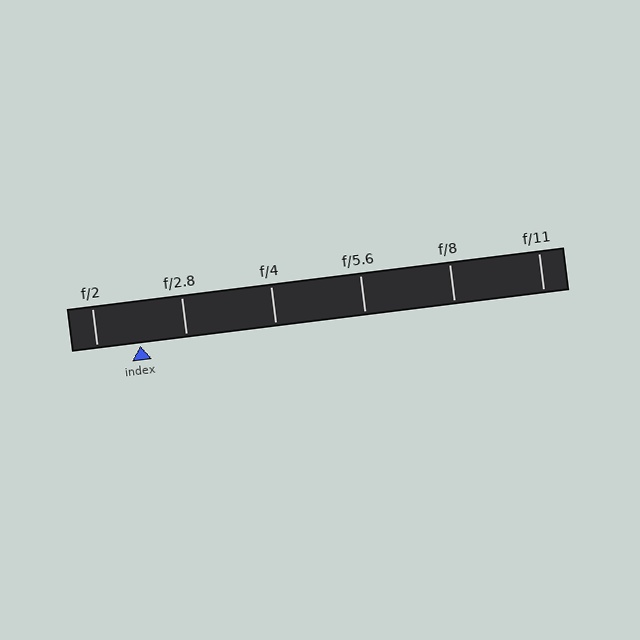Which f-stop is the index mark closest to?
The index mark is closest to f/2.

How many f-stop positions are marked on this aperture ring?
There are 6 f-stop positions marked.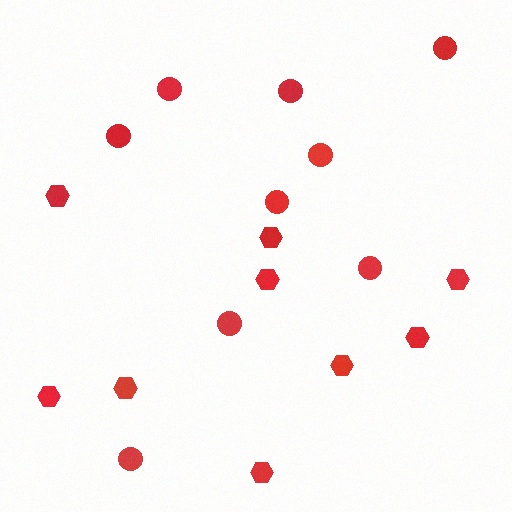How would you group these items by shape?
There are 2 groups: one group of circles (9) and one group of hexagons (9).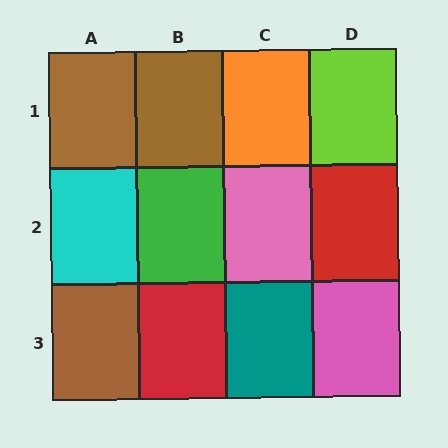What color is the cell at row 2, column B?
Green.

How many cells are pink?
2 cells are pink.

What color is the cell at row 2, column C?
Pink.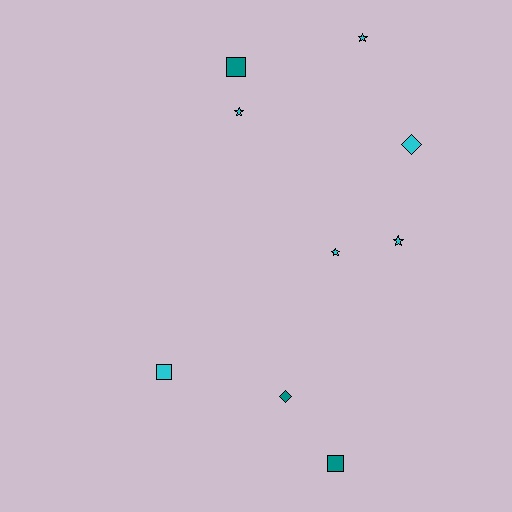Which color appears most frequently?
Cyan, with 6 objects.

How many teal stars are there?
There are no teal stars.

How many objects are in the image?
There are 9 objects.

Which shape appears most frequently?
Star, with 4 objects.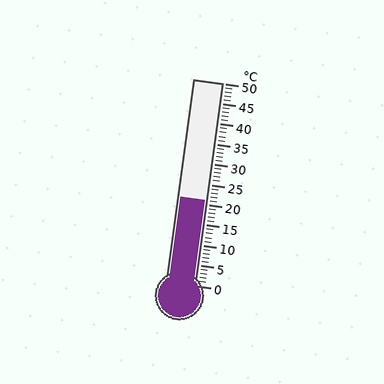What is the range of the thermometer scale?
The thermometer scale ranges from 0°C to 50°C.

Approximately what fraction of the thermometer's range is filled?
The thermometer is filled to approximately 40% of its range.